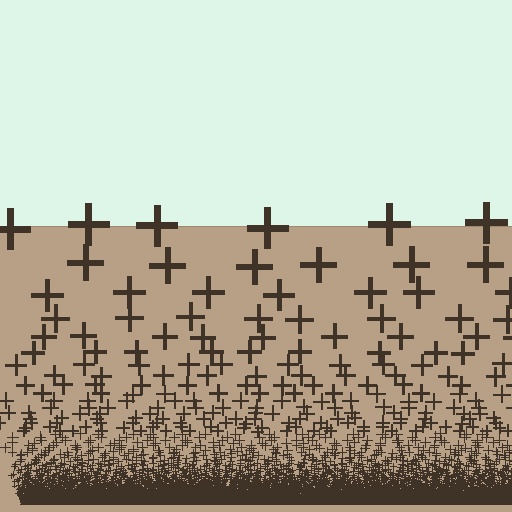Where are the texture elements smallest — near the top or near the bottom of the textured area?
Near the bottom.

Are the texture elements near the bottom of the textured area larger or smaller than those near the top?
Smaller. The gradient is inverted — elements near the bottom are smaller and denser.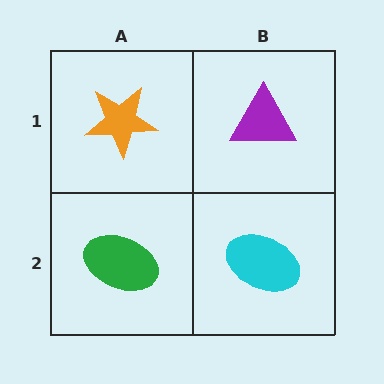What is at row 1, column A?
An orange star.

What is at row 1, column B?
A purple triangle.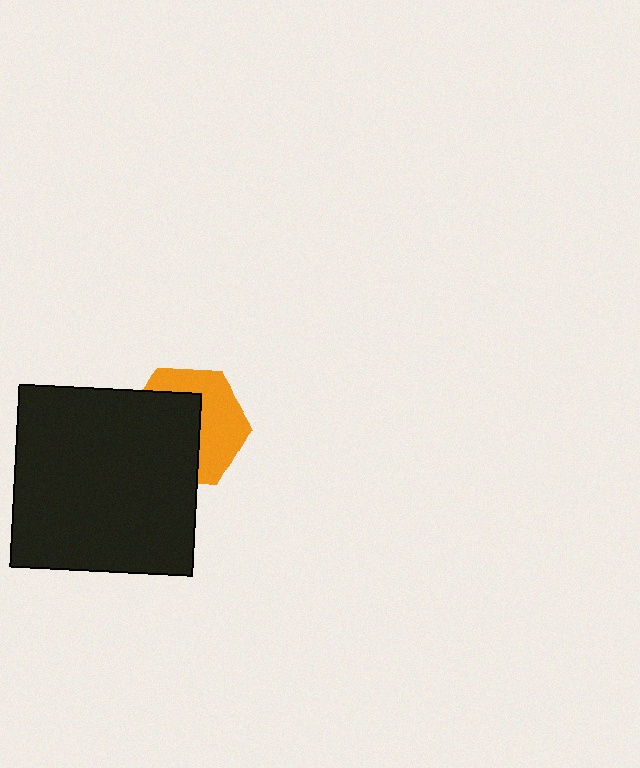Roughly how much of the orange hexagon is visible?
About half of it is visible (roughly 47%).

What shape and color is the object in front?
The object in front is a black square.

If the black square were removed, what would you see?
You would see the complete orange hexagon.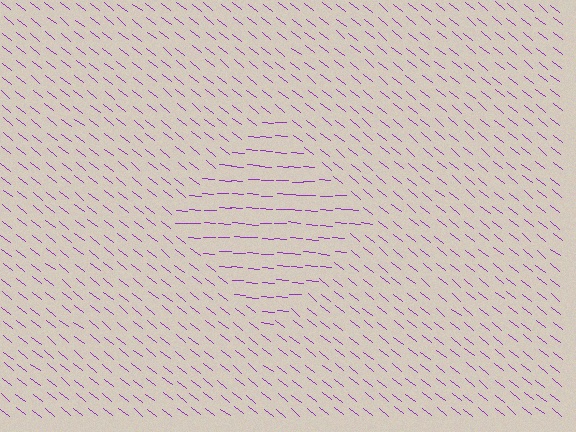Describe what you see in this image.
The image is filled with small purple line segments. A diamond region in the image has lines oriented differently from the surrounding lines, creating a visible texture boundary.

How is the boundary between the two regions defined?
The boundary is defined purely by a change in line orientation (approximately 35 degrees difference). All lines are the same color and thickness.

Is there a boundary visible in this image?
Yes, there is a texture boundary formed by a change in line orientation.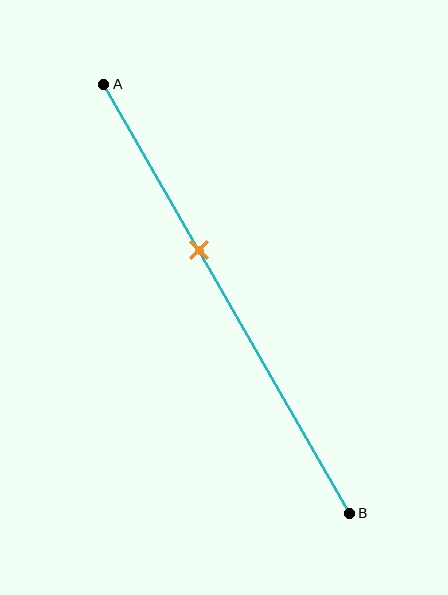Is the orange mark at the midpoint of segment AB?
No, the mark is at about 40% from A, not at the 50% midpoint.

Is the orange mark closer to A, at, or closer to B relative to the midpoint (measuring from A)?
The orange mark is closer to point A than the midpoint of segment AB.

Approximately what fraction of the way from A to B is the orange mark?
The orange mark is approximately 40% of the way from A to B.